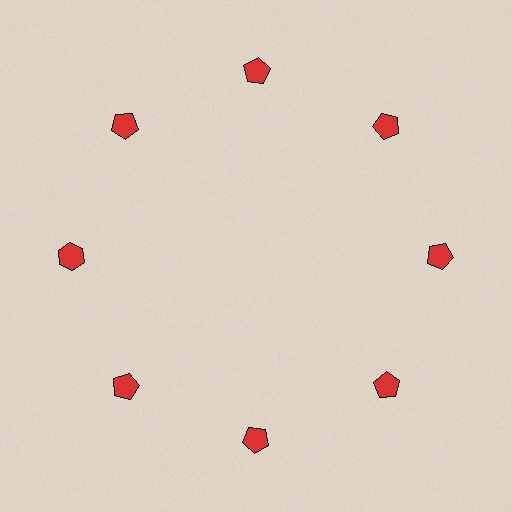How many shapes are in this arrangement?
There are 8 shapes arranged in a ring pattern.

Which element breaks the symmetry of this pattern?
The red hexagon at roughly the 9 o'clock position breaks the symmetry. All other shapes are red pentagons.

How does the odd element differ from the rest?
It has a different shape: hexagon instead of pentagon.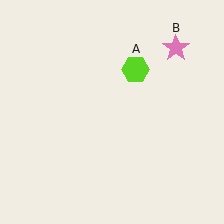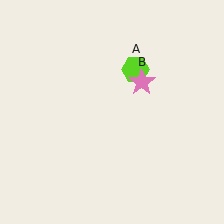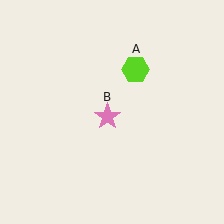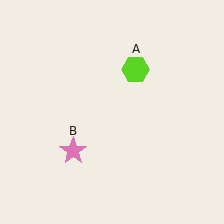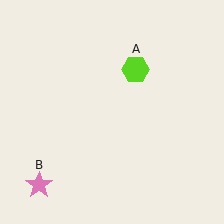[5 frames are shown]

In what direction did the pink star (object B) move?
The pink star (object B) moved down and to the left.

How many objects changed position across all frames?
1 object changed position: pink star (object B).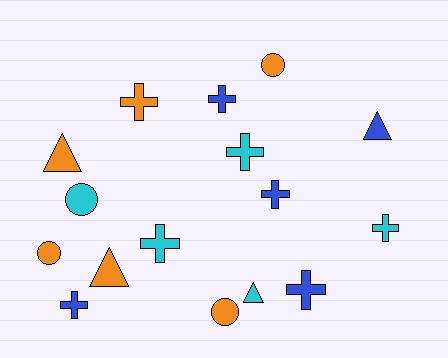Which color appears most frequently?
Orange, with 6 objects.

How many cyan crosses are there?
There are 3 cyan crosses.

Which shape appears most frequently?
Cross, with 8 objects.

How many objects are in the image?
There are 16 objects.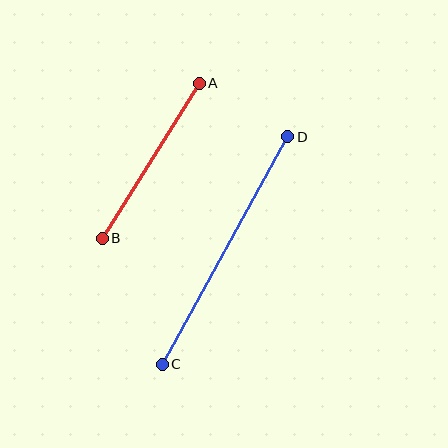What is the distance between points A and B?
The distance is approximately 183 pixels.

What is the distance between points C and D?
The distance is approximately 260 pixels.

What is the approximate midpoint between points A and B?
The midpoint is at approximately (151, 161) pixels.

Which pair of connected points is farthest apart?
Points C and D are farthest apart.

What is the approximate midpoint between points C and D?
The midpoint is at approximately (225, 251) pixels.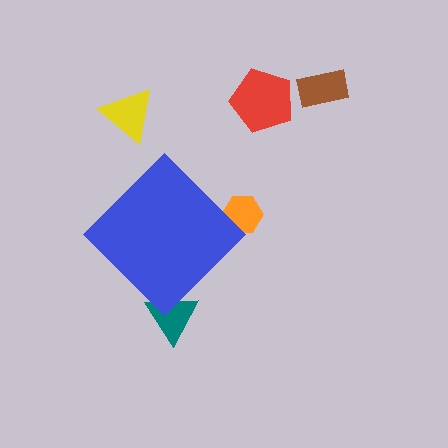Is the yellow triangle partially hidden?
No, the yellow triangle is fully visible.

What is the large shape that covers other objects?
A blue diamond.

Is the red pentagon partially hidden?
No, the red pentagon is fully visible.